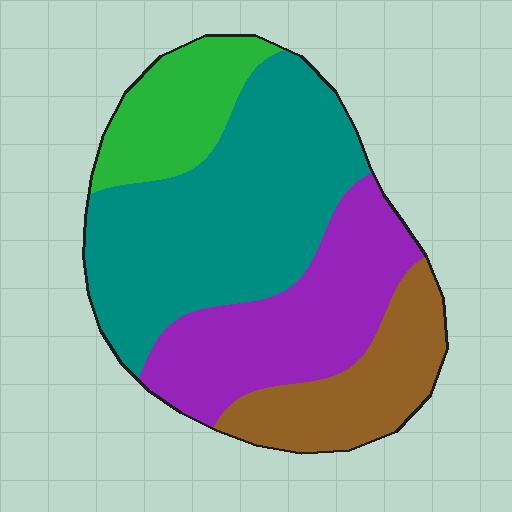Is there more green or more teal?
Teal.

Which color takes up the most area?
Teal, at roughly 40%.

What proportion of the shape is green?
Green takes up about one eighth (1/8) of the shape.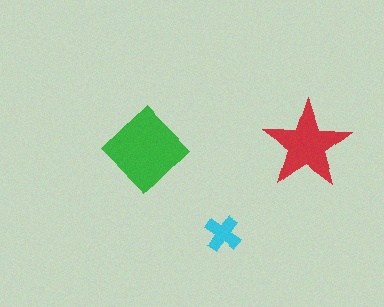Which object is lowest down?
The cyan cross is bottommost.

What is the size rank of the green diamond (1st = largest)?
1st.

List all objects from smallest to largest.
The cyan cross, the red star, the green diamond.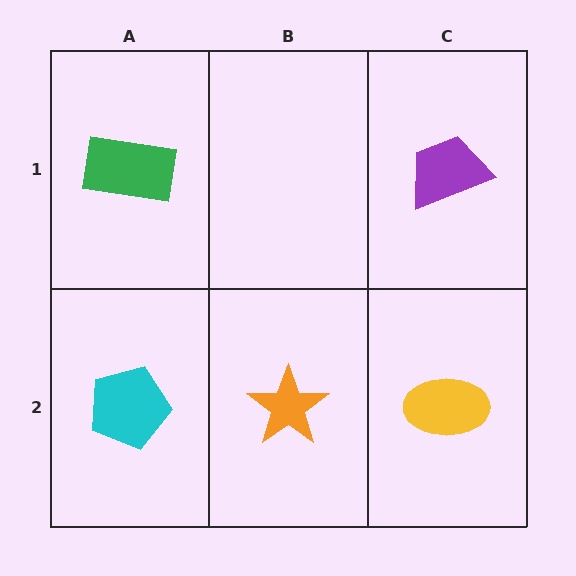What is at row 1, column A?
A green rectangle.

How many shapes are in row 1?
2 shapes.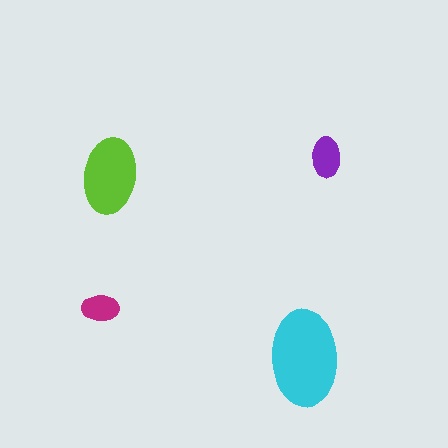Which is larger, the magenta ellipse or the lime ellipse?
The lime one.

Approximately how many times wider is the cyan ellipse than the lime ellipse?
About 1.5 times wider.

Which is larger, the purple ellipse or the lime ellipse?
The lime one.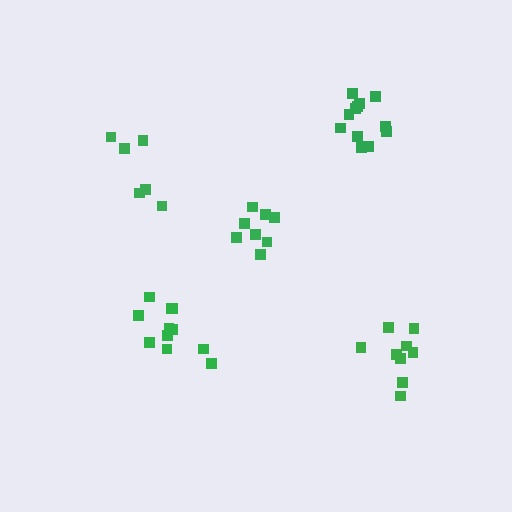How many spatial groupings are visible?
There are 5 spatial groupings.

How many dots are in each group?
Group 1: 9 dots, Group 2: 11 dots, Group 3: 8 dots, Group 4: 12 dots, Group 5: 6 dots (46 total).